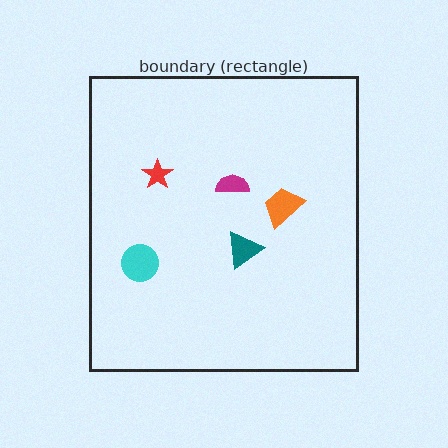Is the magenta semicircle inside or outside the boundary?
Inside.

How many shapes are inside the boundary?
5 inside, 0 outside.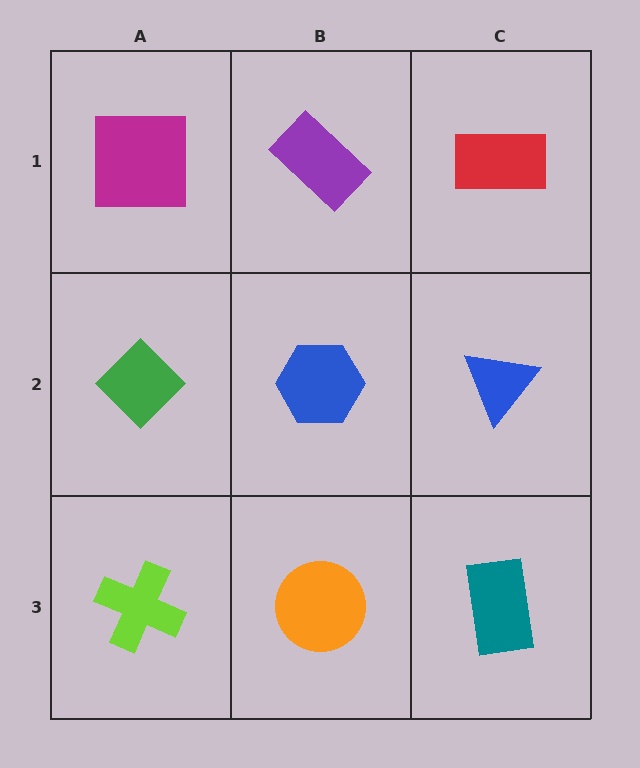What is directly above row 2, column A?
A magenta square.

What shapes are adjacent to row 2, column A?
A magenta square (row 1, column A), a lime cross (row 3, column A), a blue hexagon (row 2, column B).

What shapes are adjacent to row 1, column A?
A green diamond (row 2, column A), a purple rectangle (row 1, column B).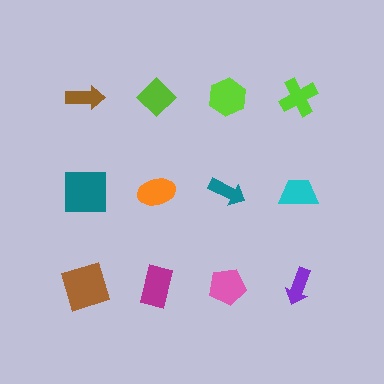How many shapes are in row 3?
4 shapes.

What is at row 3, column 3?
A pink pentagon.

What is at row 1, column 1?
A brown arrow.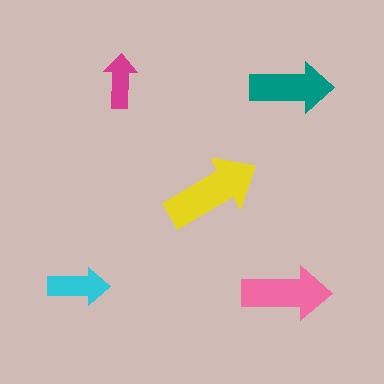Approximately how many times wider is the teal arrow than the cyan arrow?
About 1.5 times wider.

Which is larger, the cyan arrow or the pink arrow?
The pink one.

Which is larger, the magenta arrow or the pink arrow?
The pink one.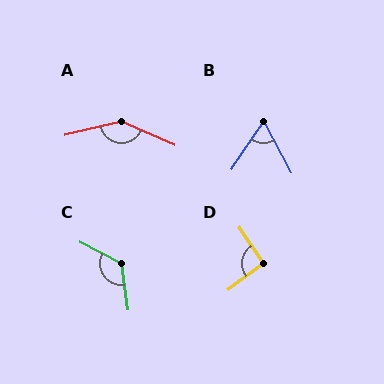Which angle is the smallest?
B, at approximately 62 degrees.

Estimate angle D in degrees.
Approximately 92 degrees.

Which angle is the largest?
A, at approximately 142 degrees.